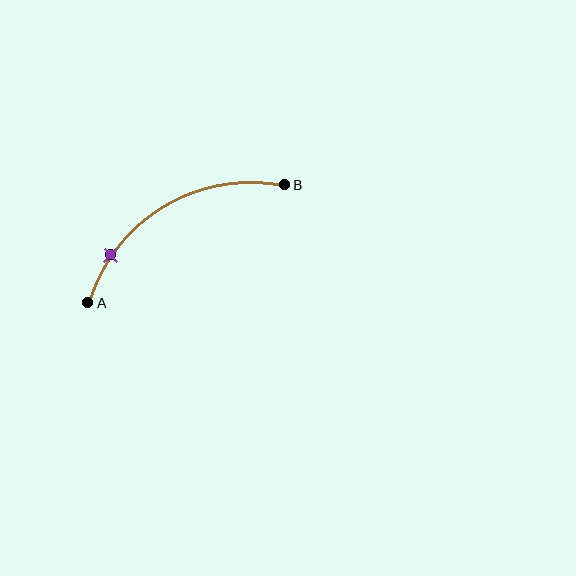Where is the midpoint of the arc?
The arc midpoint is the point on the curve farthest from the straight line joining A and B. It sits above that line.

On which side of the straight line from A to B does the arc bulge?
The arc bulges above the straight line connecting A and B.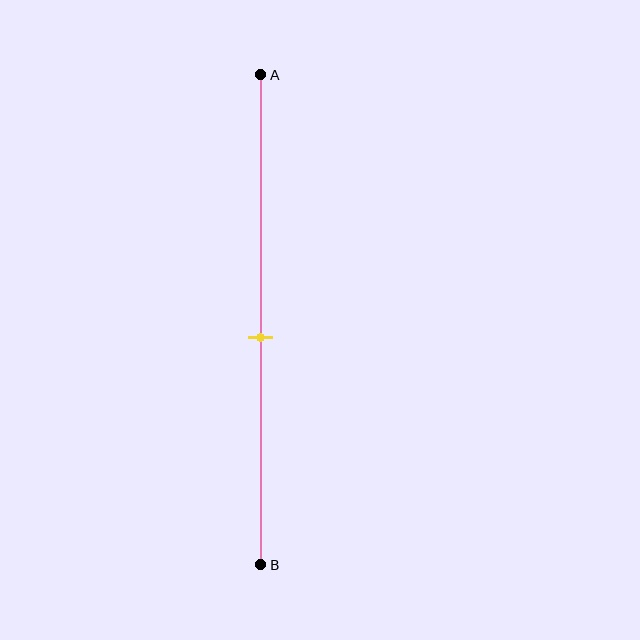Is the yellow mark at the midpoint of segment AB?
No, the mark is at about 55% from A, not at the 50% midpoint.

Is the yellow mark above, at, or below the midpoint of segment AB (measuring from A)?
The yellow mark is below the midpoint of segment AB.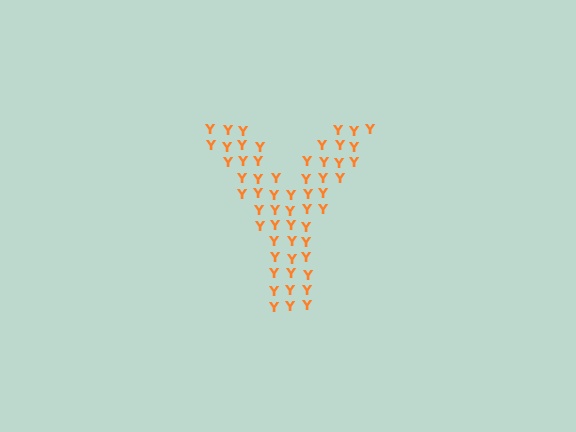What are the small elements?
The small elements are letter Y's.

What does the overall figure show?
The overall figure shows the letter Y.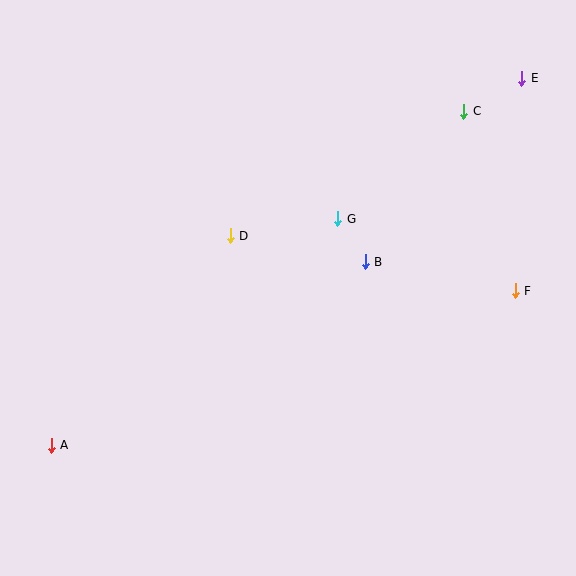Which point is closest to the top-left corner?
Point D is closest to the top-left corner.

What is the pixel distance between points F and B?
The distance between F and B is 153 pixels.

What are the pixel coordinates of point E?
Point E is at (522, 79).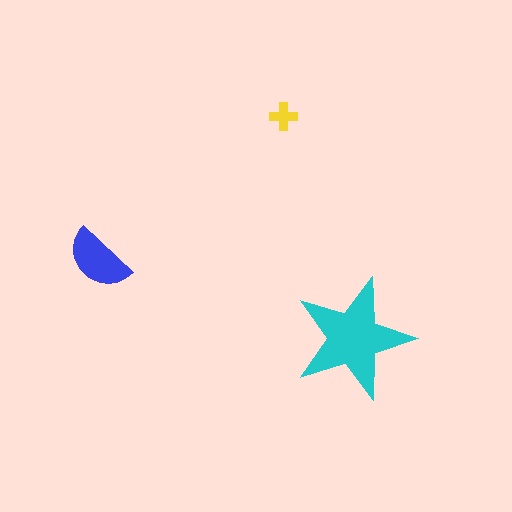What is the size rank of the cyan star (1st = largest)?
1st.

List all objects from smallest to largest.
The yellow cross, the blue semicircle, the cyan star.